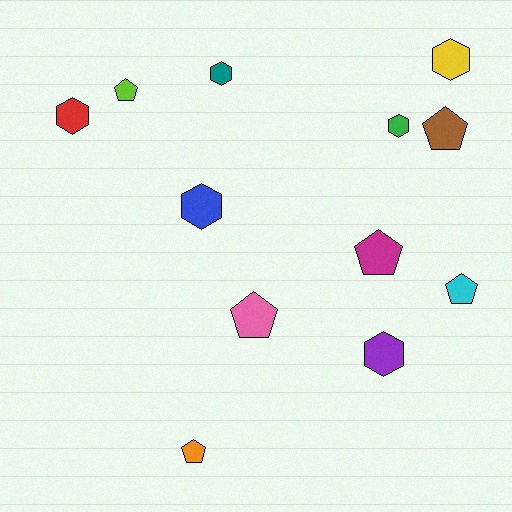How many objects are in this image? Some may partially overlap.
There are 12 objects.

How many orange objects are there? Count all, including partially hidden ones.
There is 1 orange object.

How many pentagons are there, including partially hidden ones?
There are 6 pentagons.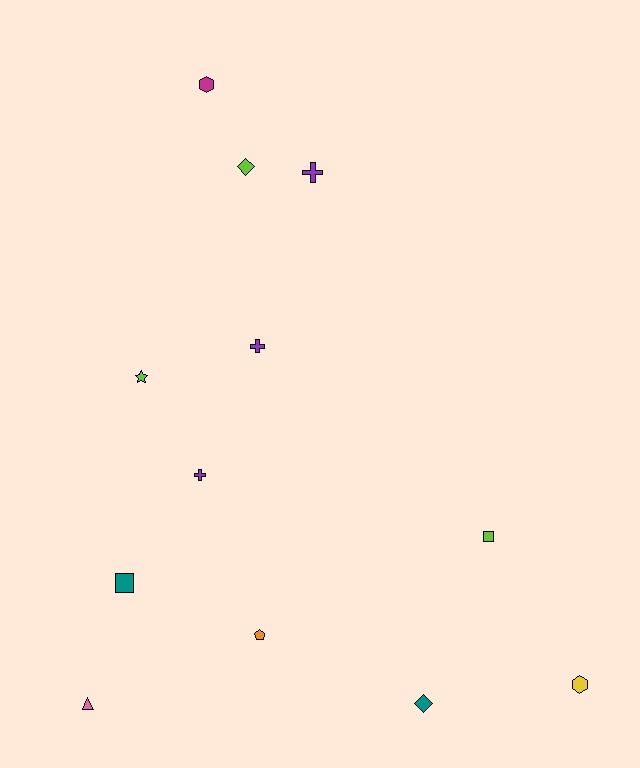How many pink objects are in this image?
There is 1 pink object.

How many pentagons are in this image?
There is 1 pentagon.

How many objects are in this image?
There are 12 objects.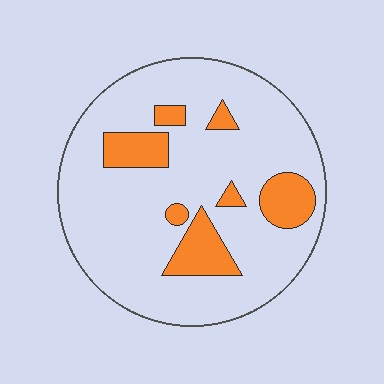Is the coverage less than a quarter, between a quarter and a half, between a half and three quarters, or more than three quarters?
Less than a quarter.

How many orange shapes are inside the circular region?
7.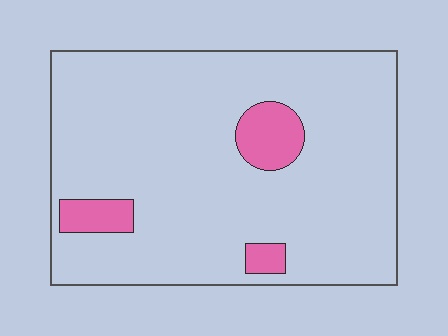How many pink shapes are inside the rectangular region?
3.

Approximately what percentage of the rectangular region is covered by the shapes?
Approximately 10%.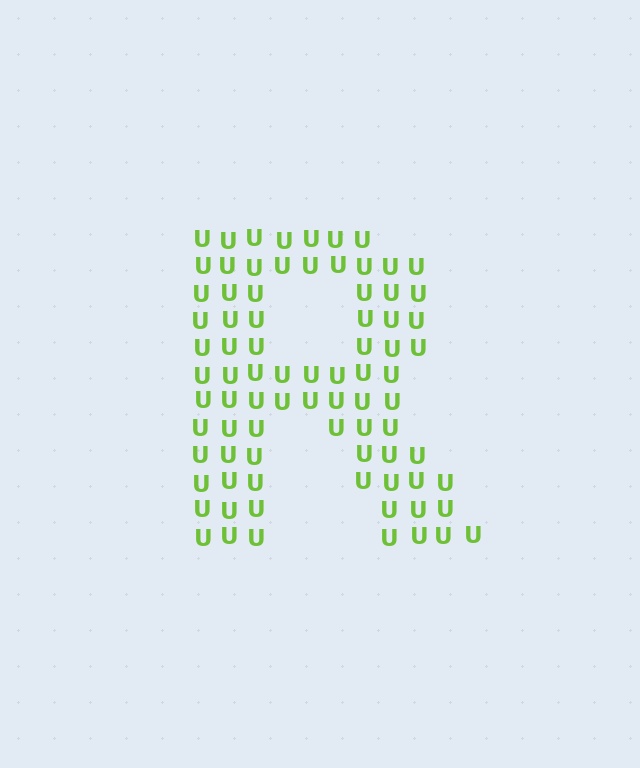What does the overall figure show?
The overall figure shows the letter R.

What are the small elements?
The small elements are letter U's.